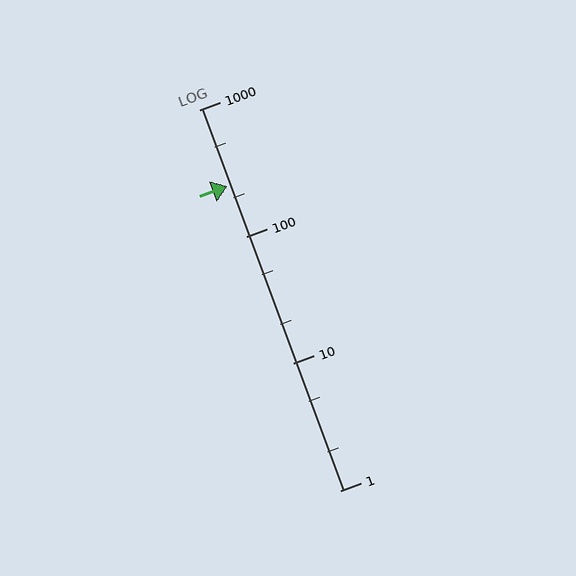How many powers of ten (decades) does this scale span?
The scale spans 3 decades, from 1 to 1000.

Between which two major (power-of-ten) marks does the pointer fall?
The pointer is between 100 and 1000.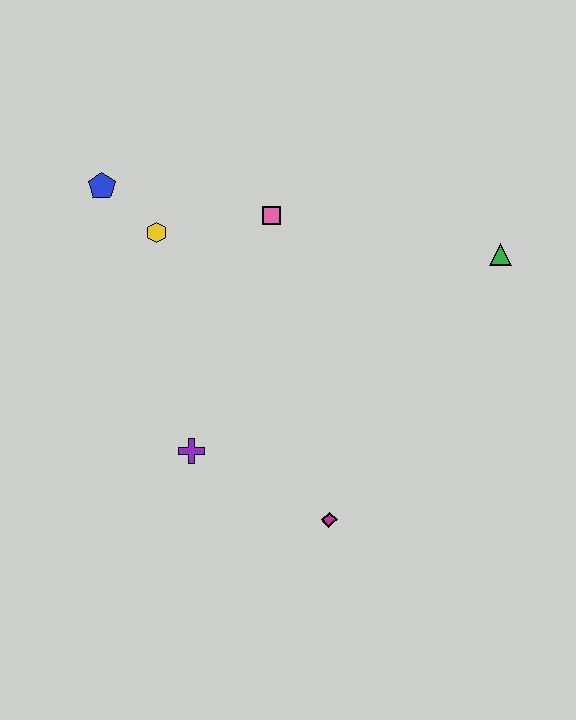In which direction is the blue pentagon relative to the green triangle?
The blue pentagon is to the left of the green triangle.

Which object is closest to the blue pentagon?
The yellow hexagon is closest to the blue pentagon.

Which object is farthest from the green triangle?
The blue pentagon is farthest from the green triangle.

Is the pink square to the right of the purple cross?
Yes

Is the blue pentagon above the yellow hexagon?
Yes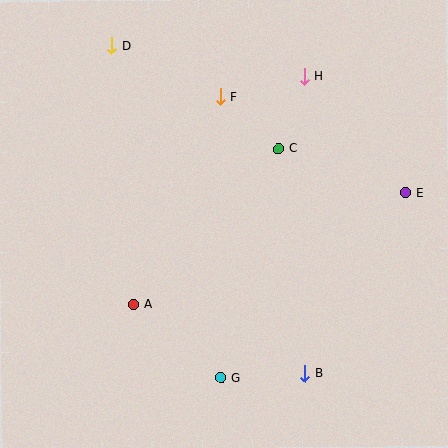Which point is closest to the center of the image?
Point C at (279, 149) is closest to the center.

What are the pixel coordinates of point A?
Point A is at (134, 304).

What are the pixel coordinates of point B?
Point B is at (305, 373).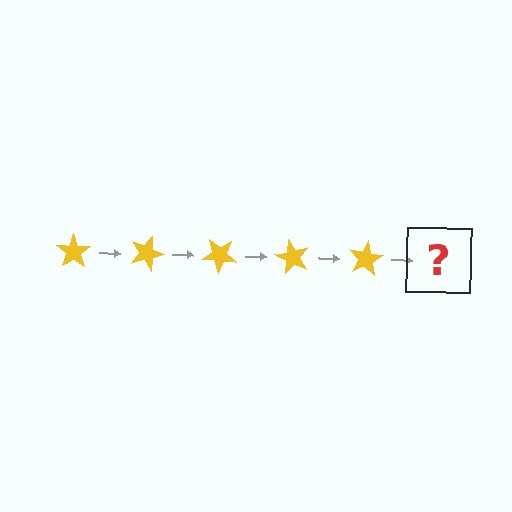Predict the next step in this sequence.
The next step is a yellow star rotated 100 degrees.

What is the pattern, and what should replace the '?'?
The pattern is that the star rotates 20 degrees each step. The '?' should be a yellow star rotated 100 degrees.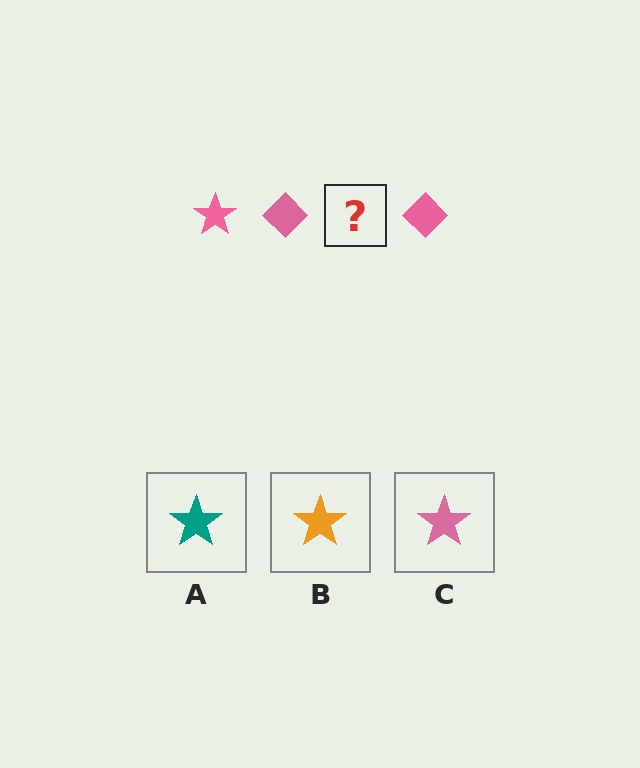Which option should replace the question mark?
Option C.